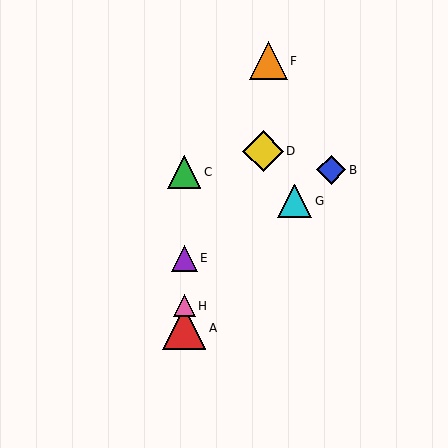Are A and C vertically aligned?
Yes, both are at x≈184.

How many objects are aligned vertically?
4 objects (A, C, E, H) are aligned vertically.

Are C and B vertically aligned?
No, C is at x≈184 and B is at x≈331.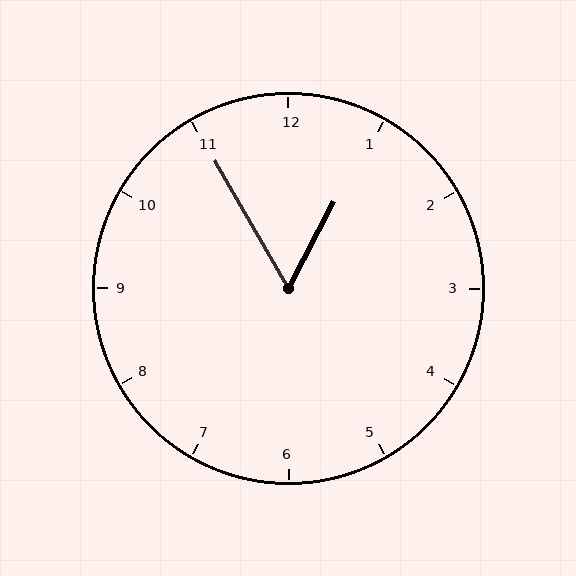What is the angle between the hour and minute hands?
Approximately 58 degrees.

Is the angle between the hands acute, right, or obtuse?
It is acute.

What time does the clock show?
12:55.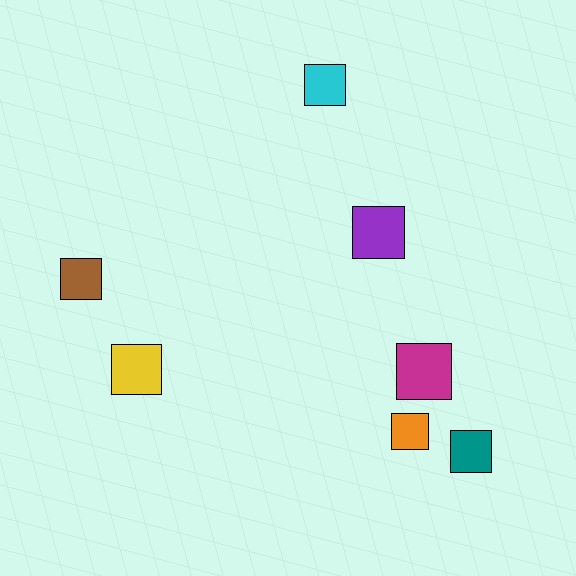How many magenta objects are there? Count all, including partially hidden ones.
There is 1 magenta object.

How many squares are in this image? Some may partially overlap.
There are 7 squares.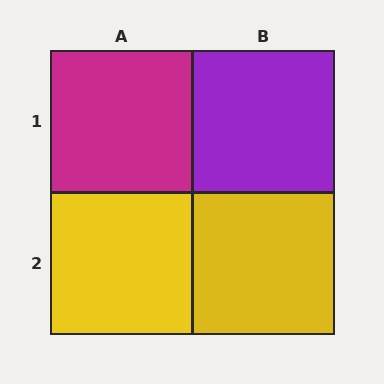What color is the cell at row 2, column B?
Yellow.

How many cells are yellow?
2 cells are yellow.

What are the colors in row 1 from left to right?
Magenta, purple.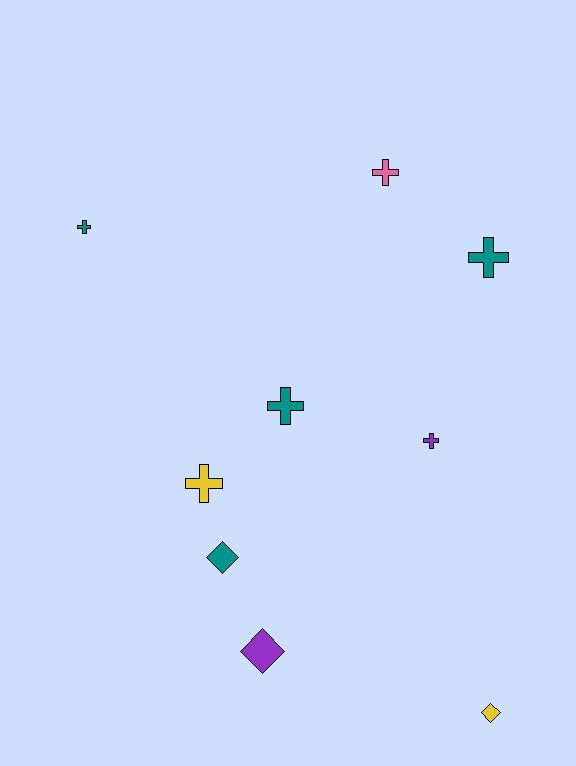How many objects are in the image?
There are 9 objects.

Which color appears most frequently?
Teal, with 4 objects.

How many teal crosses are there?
There are 3 teal crosses.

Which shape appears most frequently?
Cross, with 6 objects.